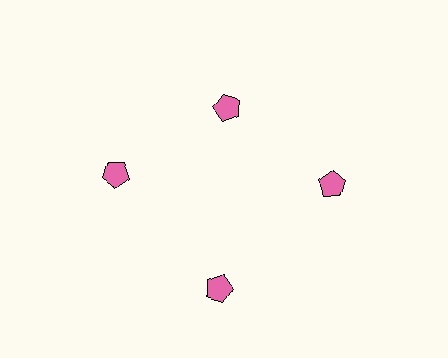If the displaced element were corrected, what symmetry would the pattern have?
It would have 4-fold rotational symmetry — the pattern would map onto itself every 90 degrees.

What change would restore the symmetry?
The symmetry would be restored by moving it outward, back onto the ring so that all 4 pentagons sit at equal angles and equal distance from the center.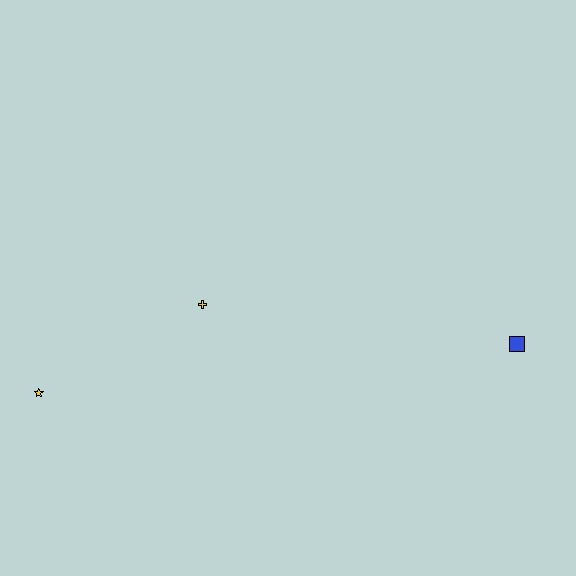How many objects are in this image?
There are 3 objects.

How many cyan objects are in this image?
There are no cyan objects.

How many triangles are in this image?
There are no triangles.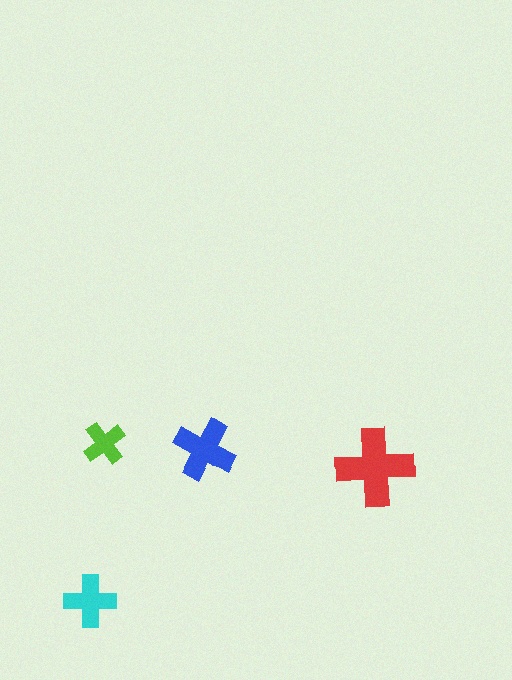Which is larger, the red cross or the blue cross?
The red one.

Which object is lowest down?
The cyan cross is bottommost.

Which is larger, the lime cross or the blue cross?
The blue one.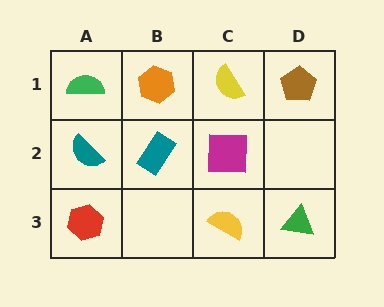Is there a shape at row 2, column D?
No, that cell is empty.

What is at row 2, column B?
A teal rectangle.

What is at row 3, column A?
A red hexagon.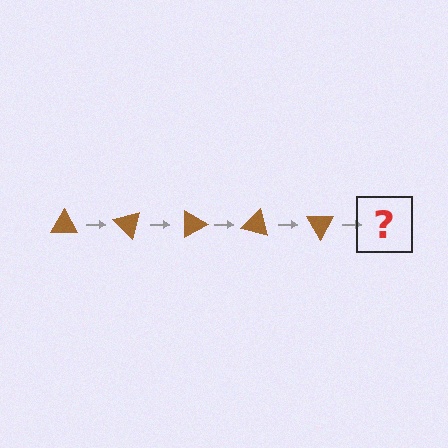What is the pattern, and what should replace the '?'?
The pattern is that the triangle rotates 45 degrees each step. The '?' should be a brown triangle rotated 225 degrees.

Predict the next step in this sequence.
The next step is a brown triangle rotated 225 degrees.